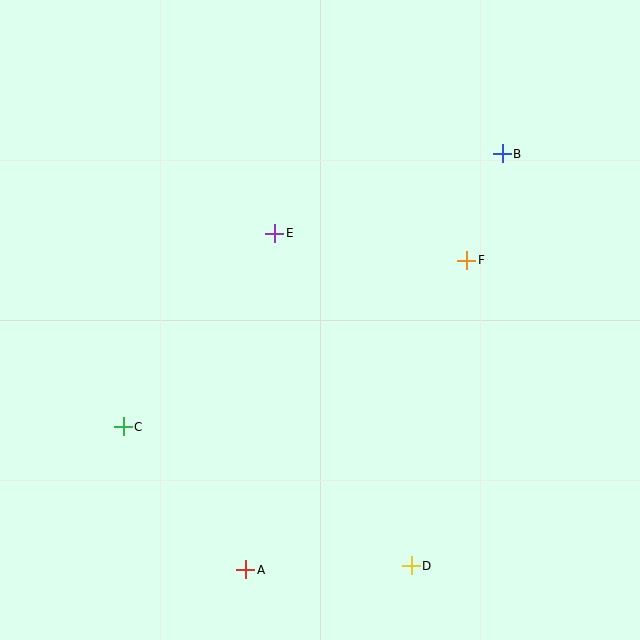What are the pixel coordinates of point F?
Point F is at (467, 260).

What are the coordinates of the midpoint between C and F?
The midpoint between C and F is at (295, 343).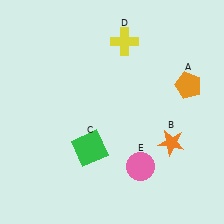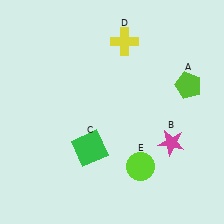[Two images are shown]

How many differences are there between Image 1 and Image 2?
There are 3 differences between the two images.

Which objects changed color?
A changed from orange to lime. B changed from orange to magenta. E changed from pink to lime.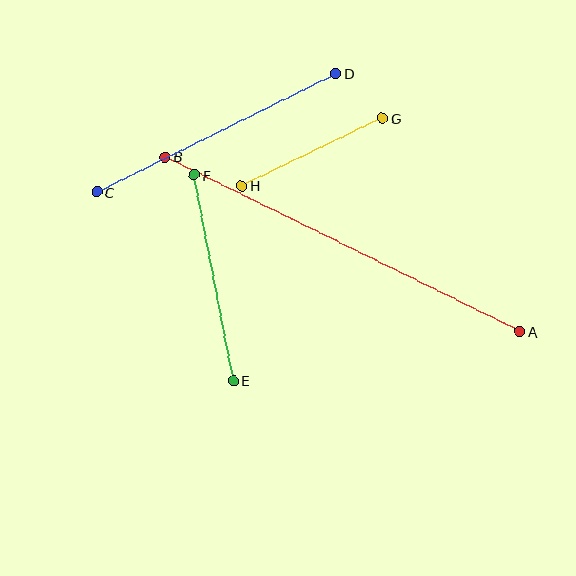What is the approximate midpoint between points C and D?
The midpoint is at approximately (216, 133) pixels.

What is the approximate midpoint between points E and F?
The midpoint is at approximately (214, 278) pixels.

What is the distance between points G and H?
The distance is approximately 156 pixels.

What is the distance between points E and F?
The distance is approximately 210 pixels.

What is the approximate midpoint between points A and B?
The midpoint is at approximately (343, 244) pixels.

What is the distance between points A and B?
The distance is approximately 395 pixels.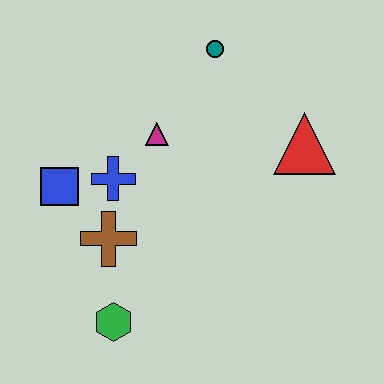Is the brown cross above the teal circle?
No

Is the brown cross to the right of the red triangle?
No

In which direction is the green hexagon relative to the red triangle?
The green hexagon is to the left of the red triangle.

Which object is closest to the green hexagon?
The brown cross is closest to the green hexagon.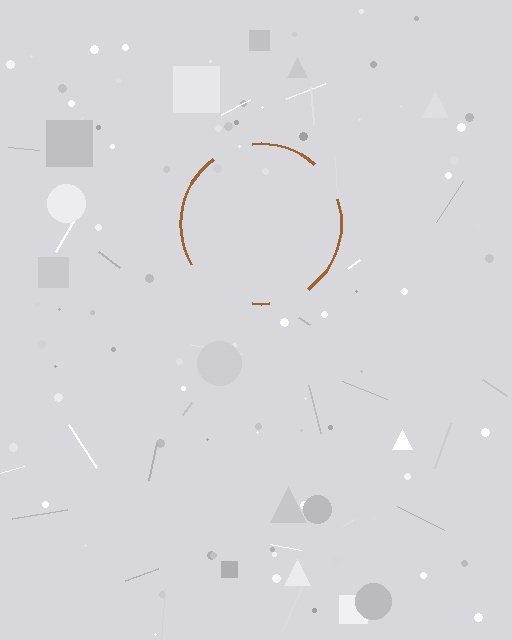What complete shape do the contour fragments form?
The contour fragments form a circle.